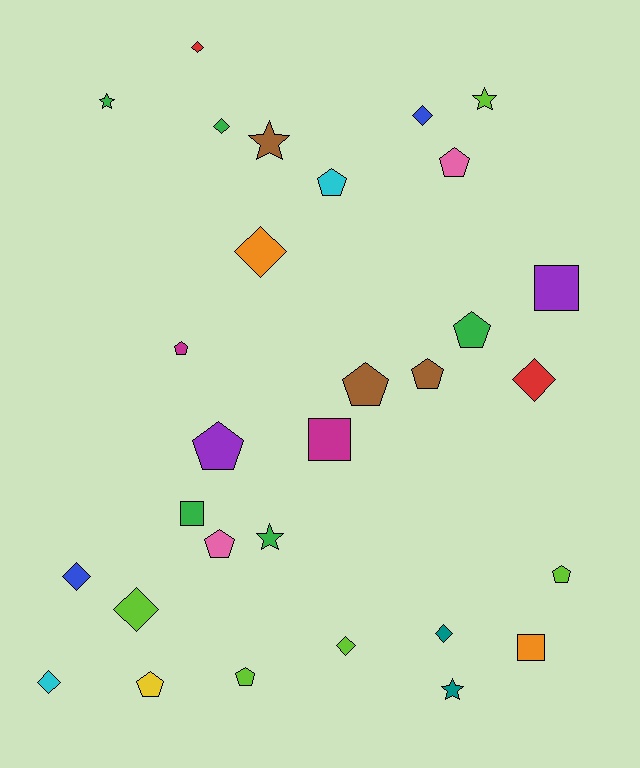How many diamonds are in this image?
There are 10 diamonds.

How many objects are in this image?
There are 30 objects.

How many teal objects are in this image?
There are 2 teal objects.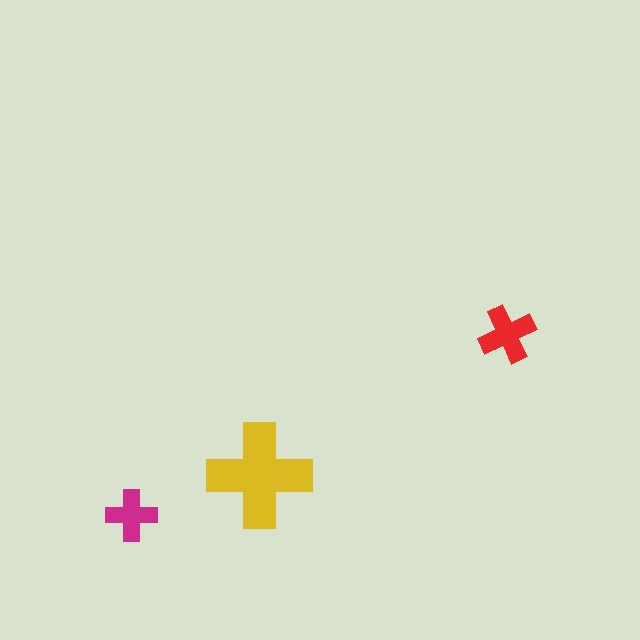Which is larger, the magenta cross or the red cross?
The red one.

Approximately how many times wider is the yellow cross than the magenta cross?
About 2 times wider.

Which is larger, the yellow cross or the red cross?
The yellow one.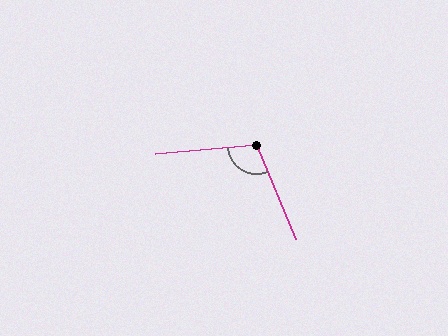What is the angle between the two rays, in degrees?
Approximately 107 degrees.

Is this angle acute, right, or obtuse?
It is obtuse.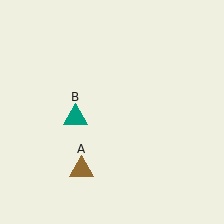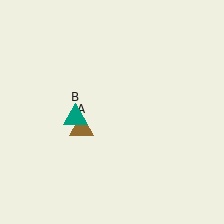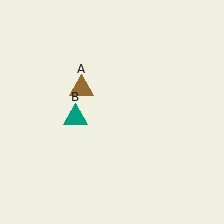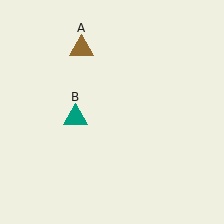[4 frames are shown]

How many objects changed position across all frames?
1 object changed position: brown triangle (object A).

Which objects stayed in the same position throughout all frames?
Teal triangle (object B) remained stationary.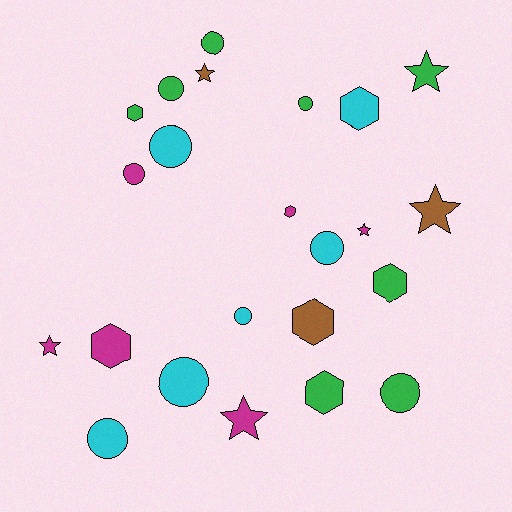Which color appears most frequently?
Green, with 8 objects.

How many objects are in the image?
There are 23 objects.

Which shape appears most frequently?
Circle, with 10 objects.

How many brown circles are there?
There are no brown circles.